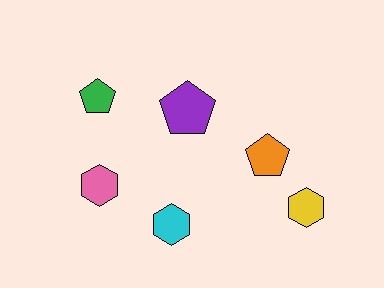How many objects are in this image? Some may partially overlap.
There are 6 objects.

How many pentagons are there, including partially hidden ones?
There are 3 pentagons.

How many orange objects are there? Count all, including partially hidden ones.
There is 1 orange object.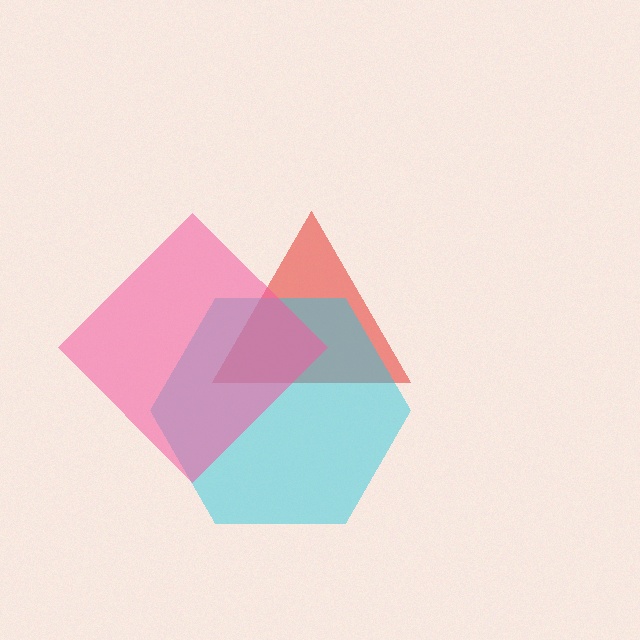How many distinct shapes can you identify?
There are 3 distinct shapes: a red triangle, a cyan hexagon, a pink diamond.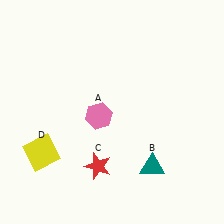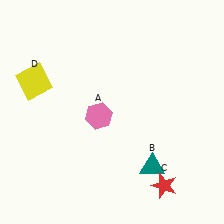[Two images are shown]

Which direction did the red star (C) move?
The red star (C) moved right.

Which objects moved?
The objects that moved are: the red star (C), the yellow square (D).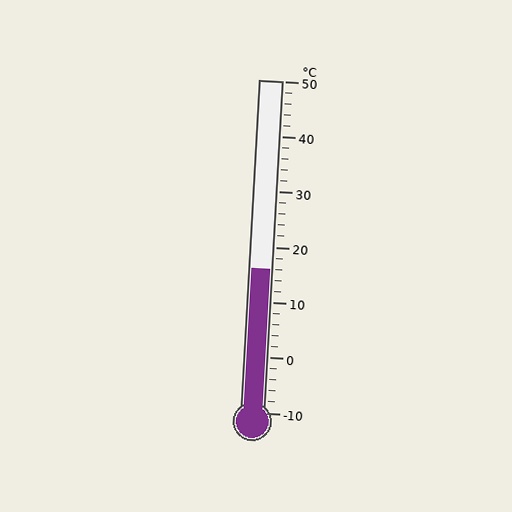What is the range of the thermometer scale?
The thermometer scale ranges from -10°C to 50°C.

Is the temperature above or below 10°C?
The temperature is above 10°C.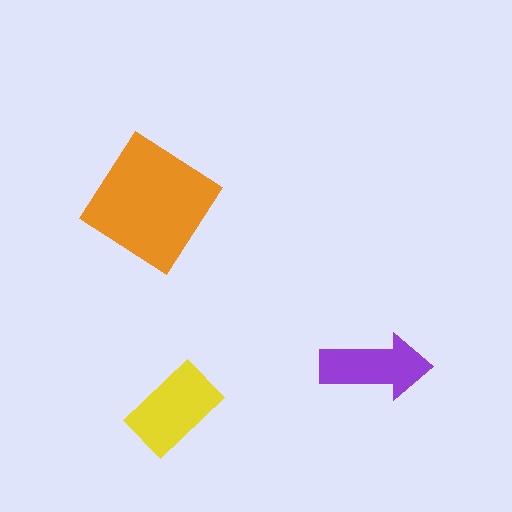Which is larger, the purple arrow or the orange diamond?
The orange diamond.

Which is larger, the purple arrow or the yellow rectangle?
The yellow rectangle.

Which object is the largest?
The orange diamond.